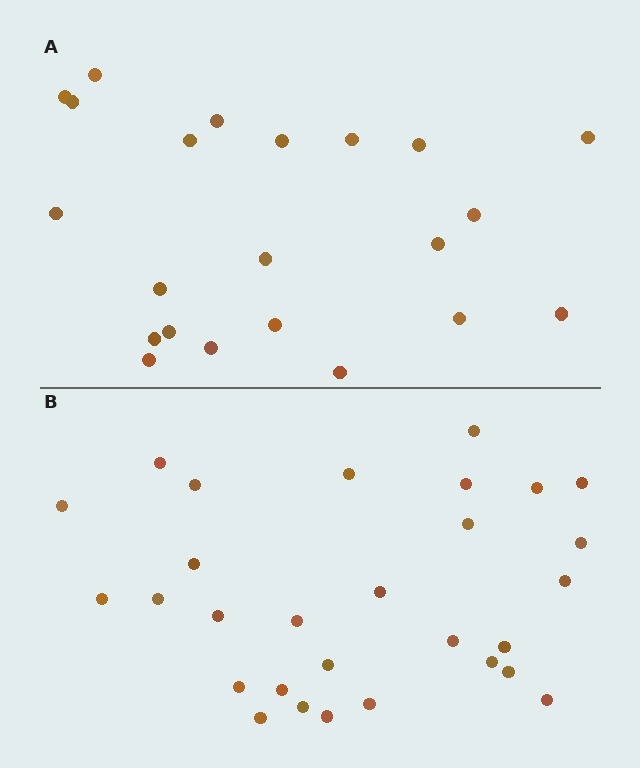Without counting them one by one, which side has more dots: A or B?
Region B (the bottom region) has more dots.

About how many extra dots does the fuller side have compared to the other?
Region B has roughly 8 or so more dots than region A.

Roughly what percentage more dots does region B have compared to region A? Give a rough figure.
About 30% more.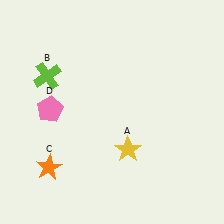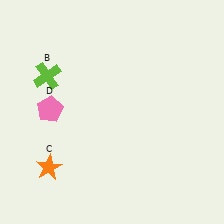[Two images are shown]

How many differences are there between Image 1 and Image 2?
There is 1 difference between the two images.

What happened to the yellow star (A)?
The yellow star (A) was removed in Image 2. It was in the bottom-right area of Image 1.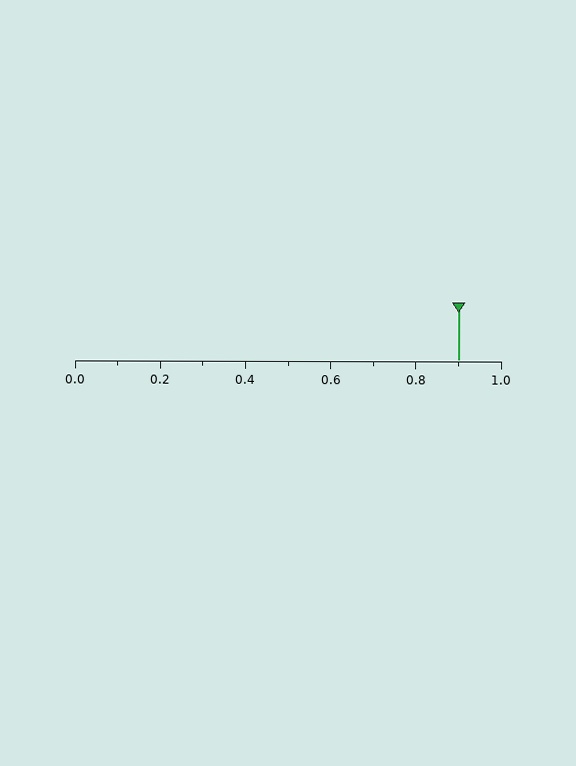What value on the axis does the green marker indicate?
The marker indicates approximately 0.9.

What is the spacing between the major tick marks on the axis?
The major ticks are spaced 0.2 apart.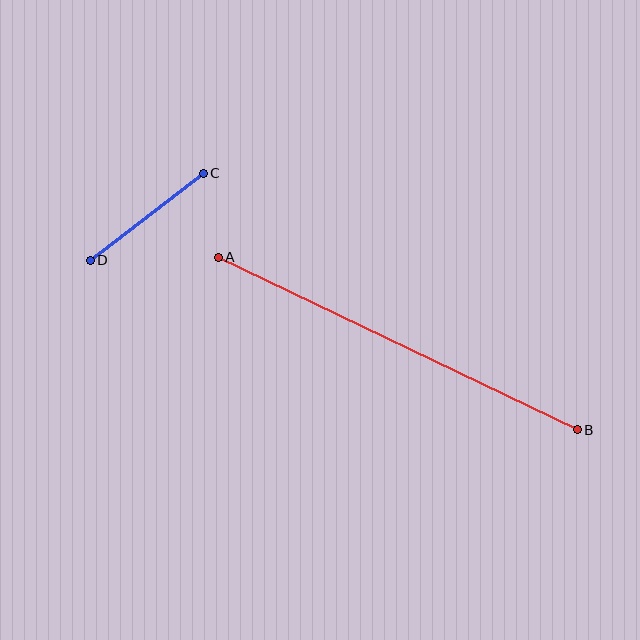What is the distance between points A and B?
The distance is approximately 399 pixels.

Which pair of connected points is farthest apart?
Points A and B are farthest apart.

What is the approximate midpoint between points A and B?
The midpoint is at approximately (398, 344) pixels.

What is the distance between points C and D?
The distance is approximately 143 pixels.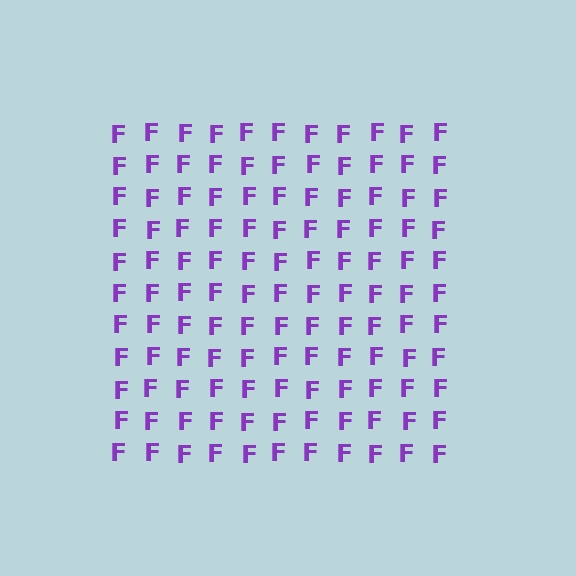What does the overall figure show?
The overall figure shows a square.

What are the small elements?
The small elements are letter F's.